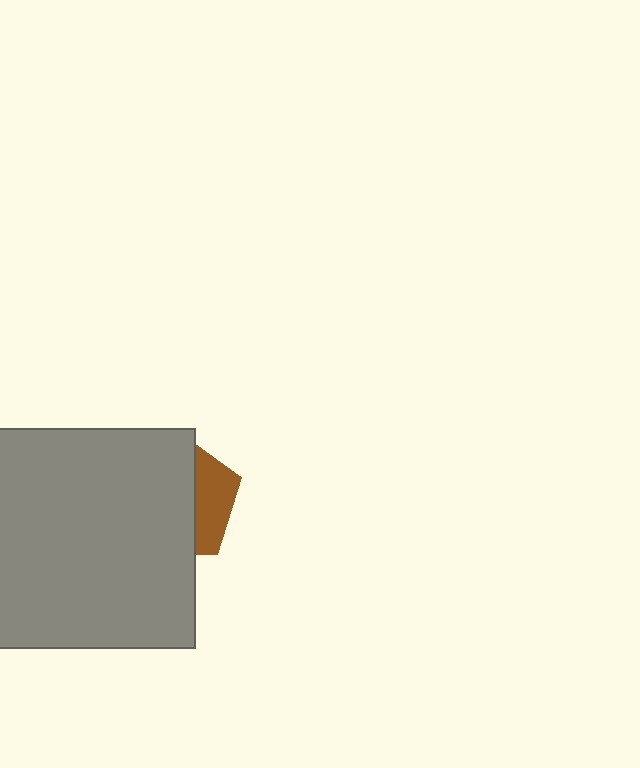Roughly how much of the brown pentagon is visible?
A small part of it is visible (roughly 30%).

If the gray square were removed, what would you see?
You would see the complete brown pentagon.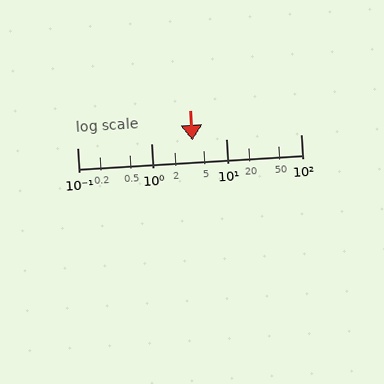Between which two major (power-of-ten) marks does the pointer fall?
The pointer is between 1 and 10.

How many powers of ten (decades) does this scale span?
The scale spans 3 decades, from 0.1 to 100.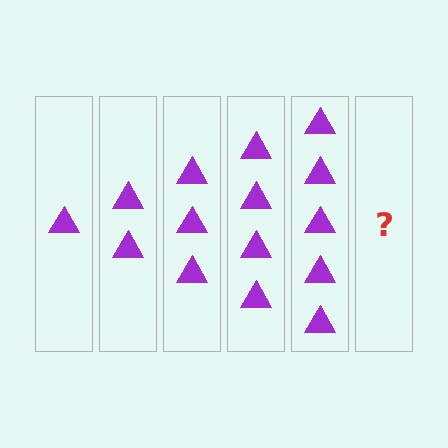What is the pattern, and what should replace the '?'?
The pattern is that each step adds one more triangle. The '?' should be 6 triangles.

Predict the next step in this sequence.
The next step is 6 triangles.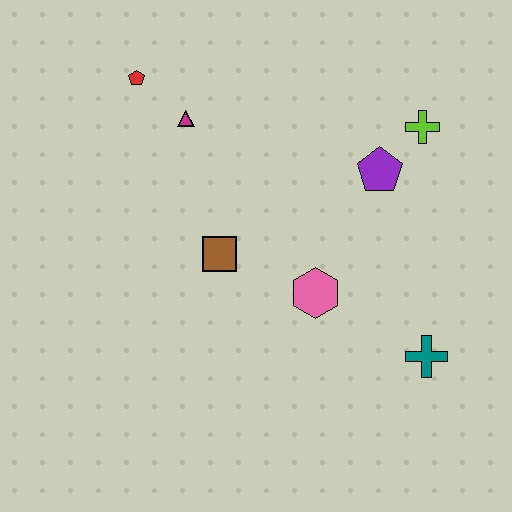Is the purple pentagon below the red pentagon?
Yes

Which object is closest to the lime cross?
The purple pentagon is closest to the lime cross.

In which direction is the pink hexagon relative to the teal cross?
The pink hexagon is to the left of the teal cross.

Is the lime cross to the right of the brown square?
Yes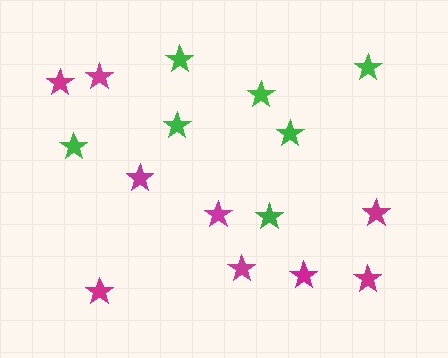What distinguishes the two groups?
There are 2 groups: one group of magenta stars (9) and one group of green stars (7).